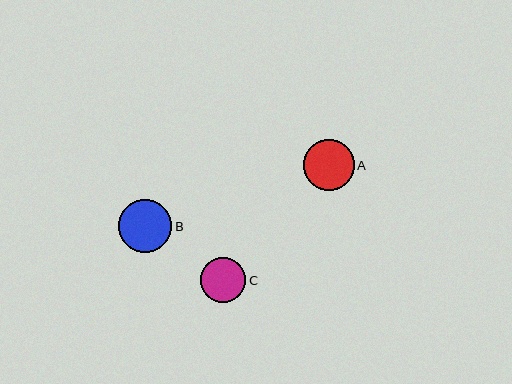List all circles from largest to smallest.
From largest to smallest: B, A, C.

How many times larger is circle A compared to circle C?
Circle A is approximately 1.1 times the size of circle C.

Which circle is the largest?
Circle B is the largest with a size of approximately 53 pixels.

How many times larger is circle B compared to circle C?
Circle B is approximately 1.2 times the size of circle C.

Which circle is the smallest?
Circle C is the smallest with a size of approximately 45 pixels.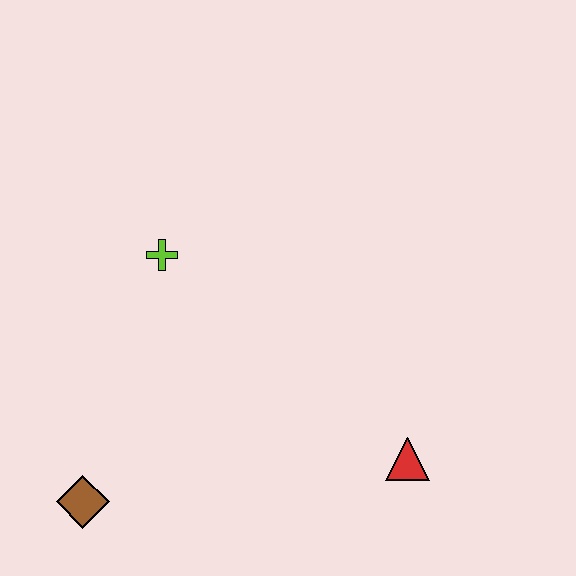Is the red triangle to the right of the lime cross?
Yes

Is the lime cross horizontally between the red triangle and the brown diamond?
Yes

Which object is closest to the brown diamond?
The lime cross is closest to the brown diamond.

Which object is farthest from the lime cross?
The red triangle is farthest from the lime cross.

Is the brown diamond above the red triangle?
No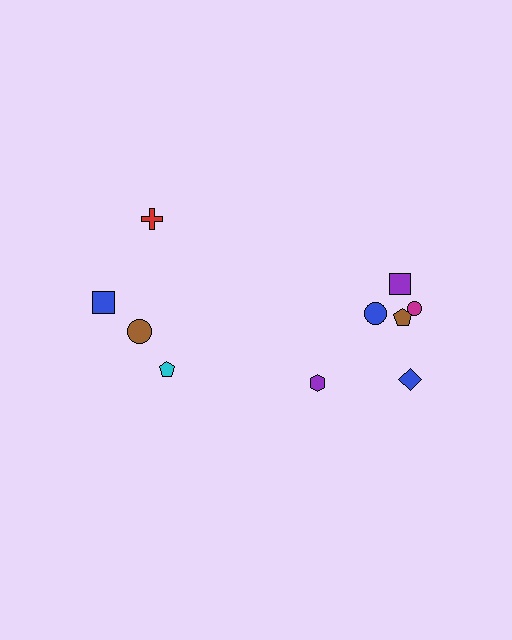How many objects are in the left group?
There are 4 objects.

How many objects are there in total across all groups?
There are 10 objects.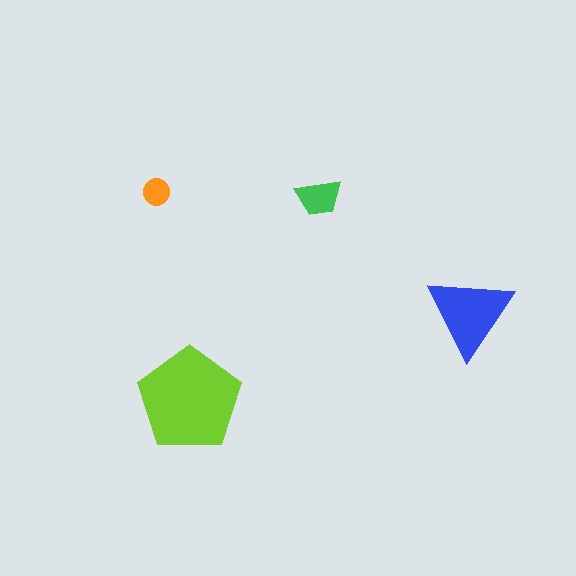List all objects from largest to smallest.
The lime pentagon, the blue triangle, the green trapezoid, the orange circle.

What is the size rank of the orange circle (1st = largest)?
4th.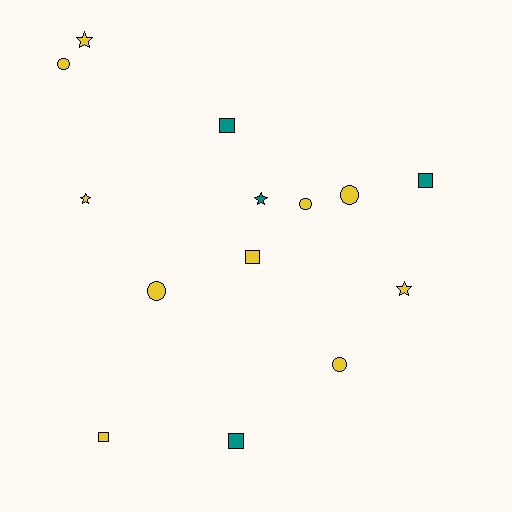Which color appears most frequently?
Yellow, with 10 objects.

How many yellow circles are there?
There are 5 yellow circles.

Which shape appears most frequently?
Circle, with 5 objects.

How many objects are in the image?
There are 14 objects.